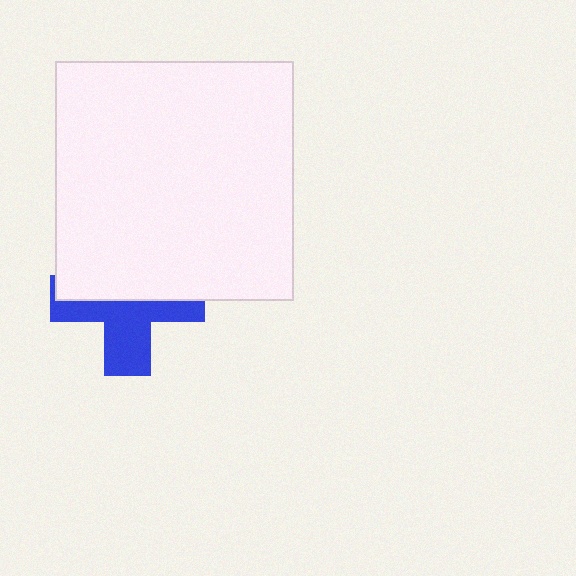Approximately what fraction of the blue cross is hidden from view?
Roughly 53% of the blue cross is hidden behind the white square.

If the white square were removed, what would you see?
You would see the complete blue cross.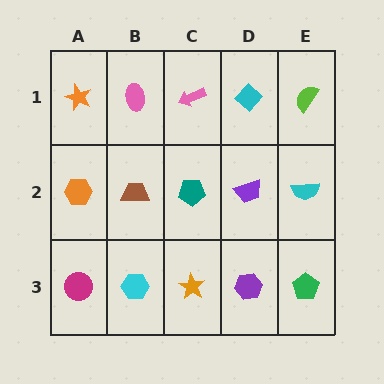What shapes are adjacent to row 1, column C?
A teal pentagon (row 2, column C), a pink ellipse (row 1, column B), a cyan diamond (row 1, column D).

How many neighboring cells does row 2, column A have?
3.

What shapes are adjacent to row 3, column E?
A cyan semicircle (row 2, column E), a purple hexagon (row 3, column D).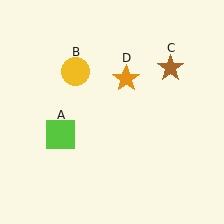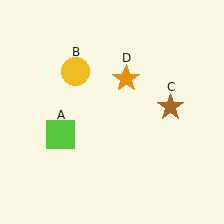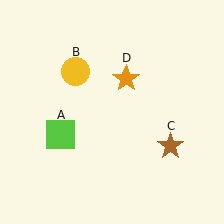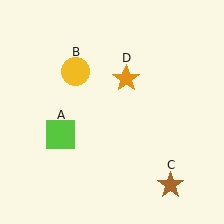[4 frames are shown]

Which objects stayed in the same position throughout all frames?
Lime square (object A) and yellow circle (object B) and orange star (object D) remained stationary.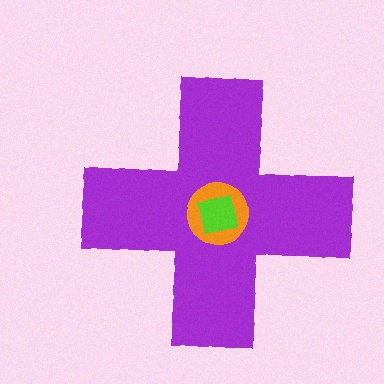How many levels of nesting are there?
3.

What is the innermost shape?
The lime square.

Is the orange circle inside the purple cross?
Yes.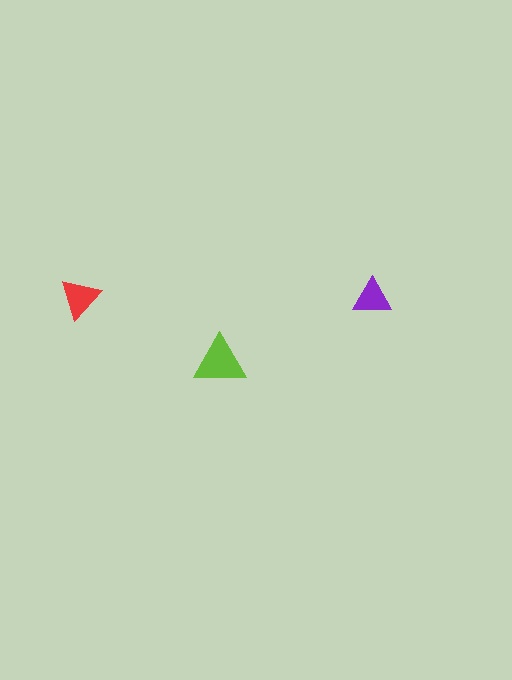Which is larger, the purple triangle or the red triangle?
The red one.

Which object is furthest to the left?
The red triangle is leftmost.